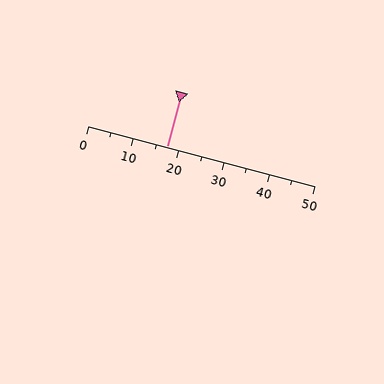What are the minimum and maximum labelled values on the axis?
The axis runs from 0 to 50.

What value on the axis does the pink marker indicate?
The marker indicates approximately 17.5.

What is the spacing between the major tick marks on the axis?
The major ticks are spaced 10 apart.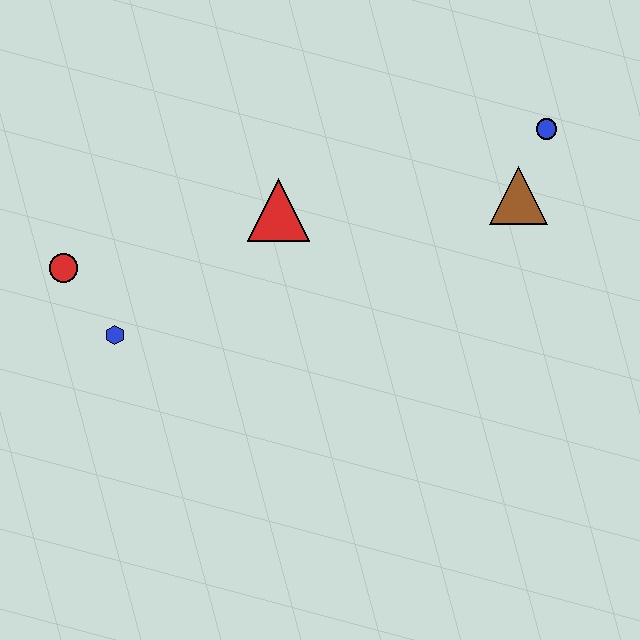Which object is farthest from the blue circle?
The red circle is farthest from the blue circle.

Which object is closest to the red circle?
The blue hexagon is closest to the red circle.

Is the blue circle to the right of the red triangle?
Yes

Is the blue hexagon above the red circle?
No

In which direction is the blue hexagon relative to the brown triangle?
The blue hexagon is to the left of the brown triangle.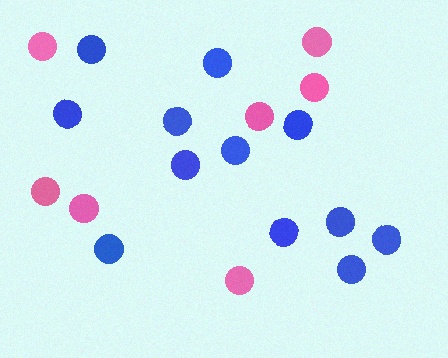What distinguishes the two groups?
There are 2 groups: one group of blue circles (12) and one group of pink circles (7).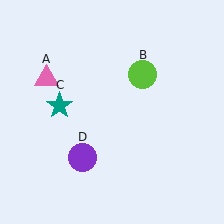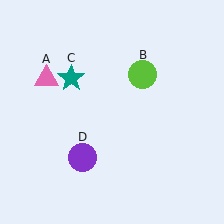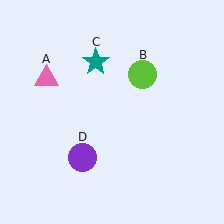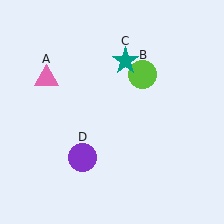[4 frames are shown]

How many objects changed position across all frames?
1 object changed position: teal star (object C).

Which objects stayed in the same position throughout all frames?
Pink triangle (object A) and lime circle (object B) and purple circle (object D) remained stationary.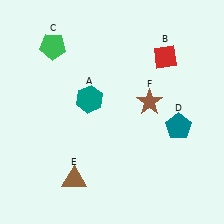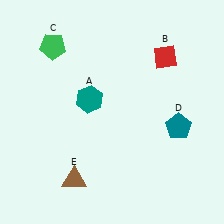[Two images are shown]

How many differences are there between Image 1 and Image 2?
There is 1 difference between the two images.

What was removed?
The brown star (F) was removed in Image 2.